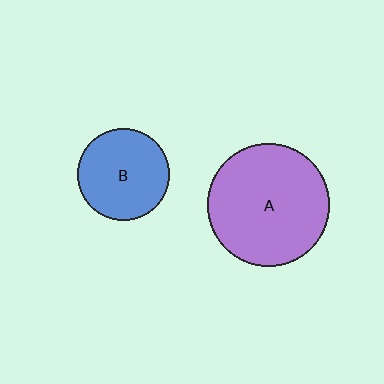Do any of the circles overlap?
No, none of the circles overlap.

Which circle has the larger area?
Circle A (purple).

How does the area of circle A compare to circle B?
Approximately 1.8 times.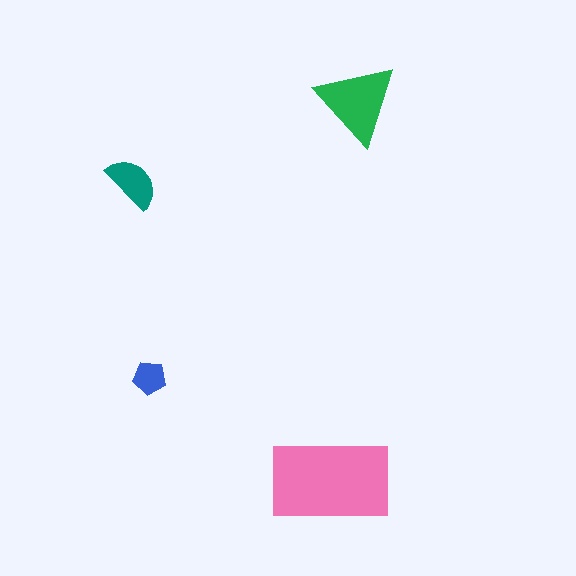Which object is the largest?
The pink rectangle.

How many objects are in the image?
There are 4 objects in the image.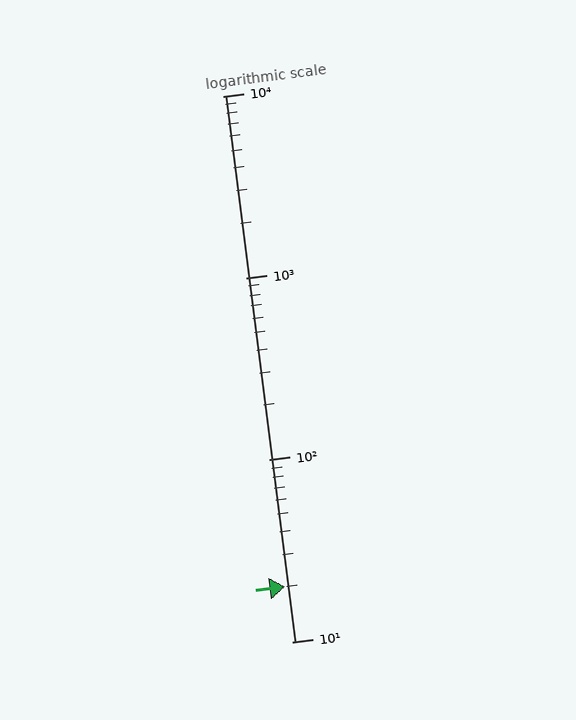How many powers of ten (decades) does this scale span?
The scale spans 3 decades, from 10 to 10000.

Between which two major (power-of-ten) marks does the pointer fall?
The pointer is between 10 and 100.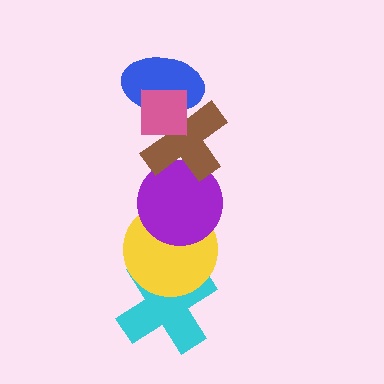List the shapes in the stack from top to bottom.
From top to bottom: the pink square, the blue ellipse, the brown cross, the purple circle, the yellow circle, the cyan cross.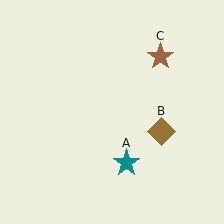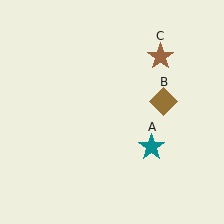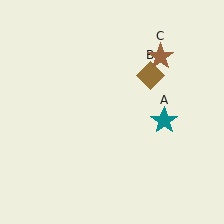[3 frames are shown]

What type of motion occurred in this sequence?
The teal star (object A), brown diamond (object B) rotated counterclockwise around the center of the scene.